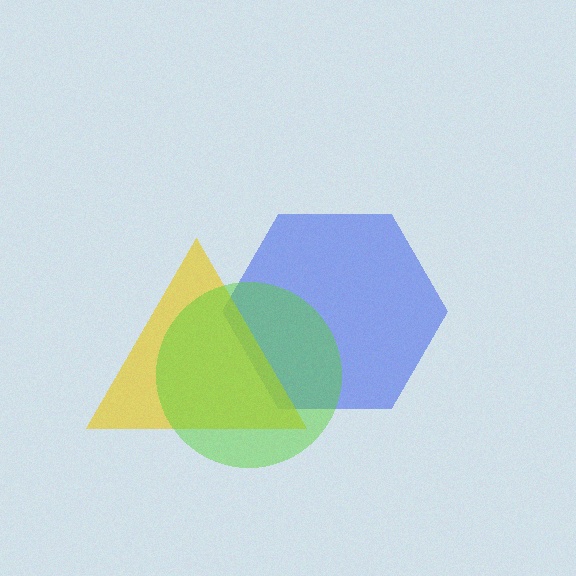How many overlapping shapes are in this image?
There are 3 overlapping shapes in the image.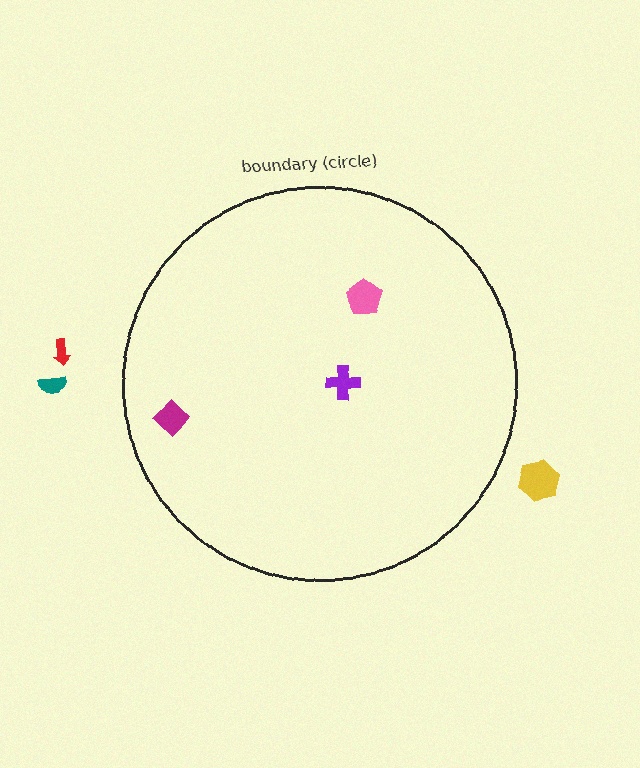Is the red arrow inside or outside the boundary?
Outside.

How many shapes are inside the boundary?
3 inside, 3 outside.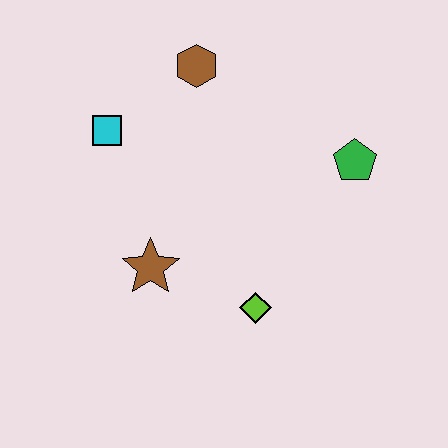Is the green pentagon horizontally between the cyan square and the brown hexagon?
No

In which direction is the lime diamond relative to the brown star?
The lime diamond is to the right of the brown star.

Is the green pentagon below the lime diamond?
No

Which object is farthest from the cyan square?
The green pentagon is farthest from the cyan square.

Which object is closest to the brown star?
The lime diamond is closest to the brown star.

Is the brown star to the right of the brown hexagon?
No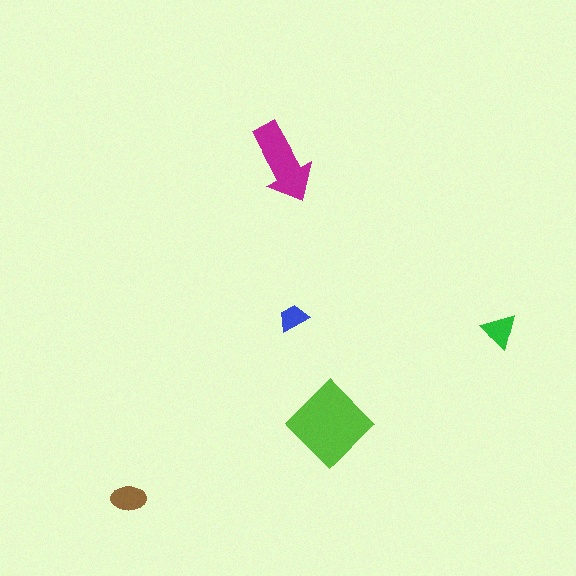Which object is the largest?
The lime diamond.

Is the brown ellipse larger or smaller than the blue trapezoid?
Larger.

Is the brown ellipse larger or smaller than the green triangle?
Larger.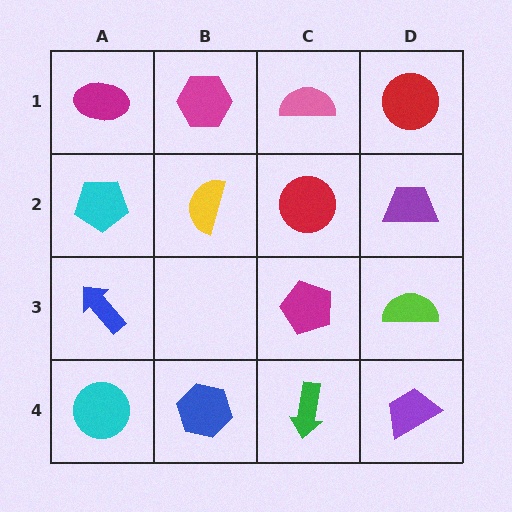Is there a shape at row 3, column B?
No, that cell is empty.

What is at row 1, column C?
A pink semicircle.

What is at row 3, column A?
A blue arrow.